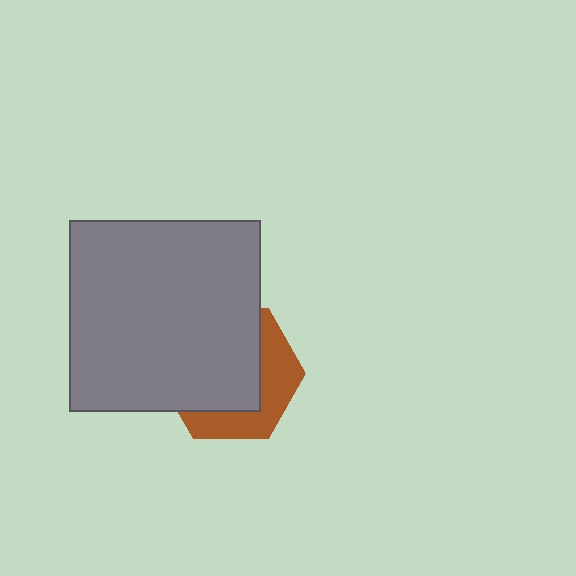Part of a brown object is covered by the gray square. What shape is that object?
It is a hexagon.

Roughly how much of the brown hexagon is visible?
A small part of it is visible (roughly 37%).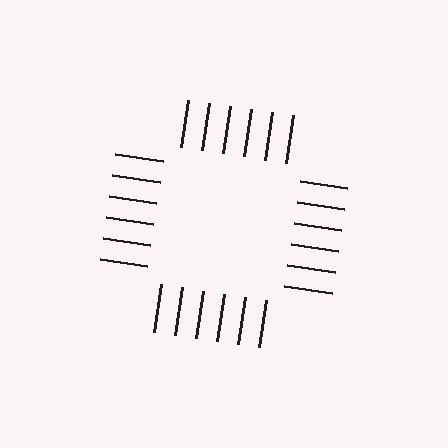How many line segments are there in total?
24 — 6 along each of the 4 edges.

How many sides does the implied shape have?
4 sides — the line-ends trace a square.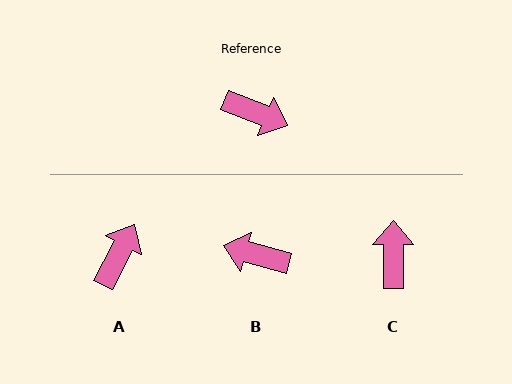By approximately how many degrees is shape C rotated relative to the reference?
Approximately 112 degrees counter-clockwise.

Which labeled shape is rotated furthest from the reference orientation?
B, about 174 degrees away.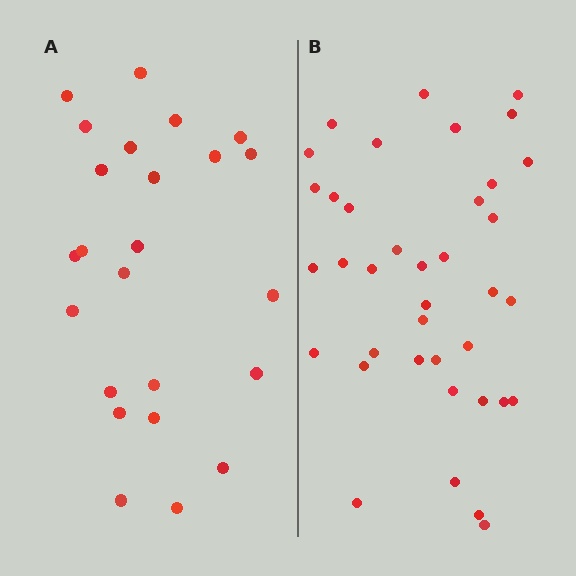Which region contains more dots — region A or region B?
Region B (the right region) has more dots.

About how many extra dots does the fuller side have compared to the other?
Region B has approximately 15 more dots than region A.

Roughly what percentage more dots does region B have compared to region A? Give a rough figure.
About 60% more.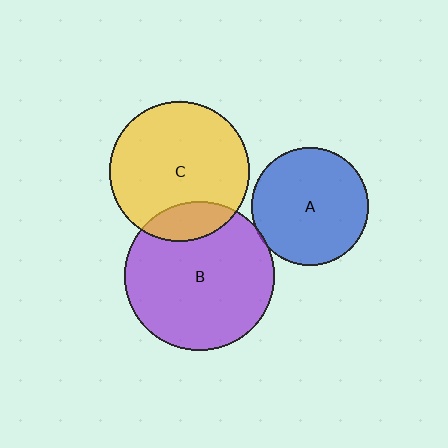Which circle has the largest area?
Circle B (purple).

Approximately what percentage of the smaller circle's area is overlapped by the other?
Approximately 5%.